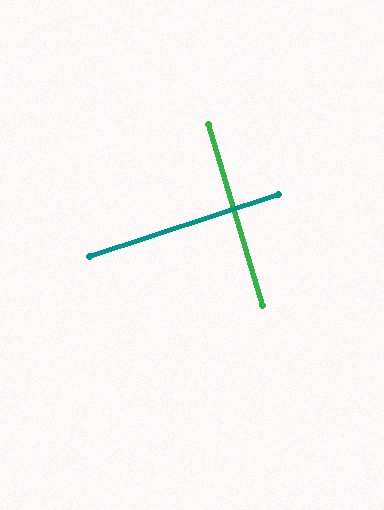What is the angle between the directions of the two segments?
Approximately 88 degrees.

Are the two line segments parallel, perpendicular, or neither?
Perpendicular — they meet at approximately 88°.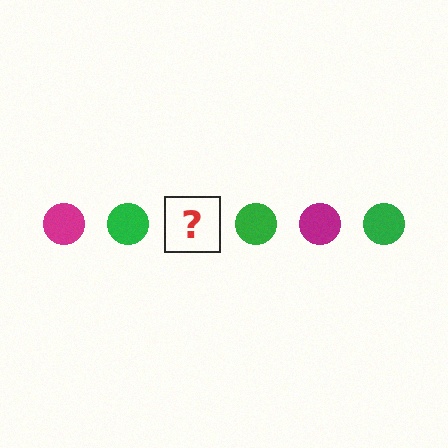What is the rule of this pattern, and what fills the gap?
The rule is that the pattern cycles through magenta, green circles. The gap should be filled with a magenta circle.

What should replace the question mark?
The question mark should be replaced with a magenta circle.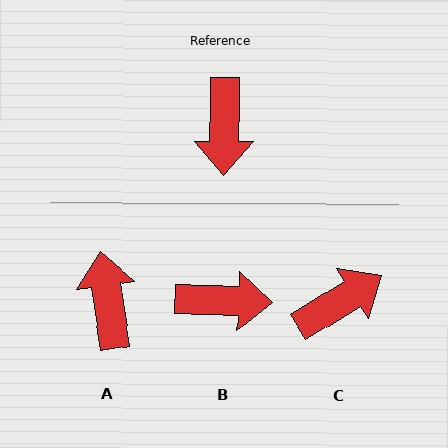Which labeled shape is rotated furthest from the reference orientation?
A, about 171 degrees away.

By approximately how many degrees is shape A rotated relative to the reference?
Approximately 171 degrees clockwise.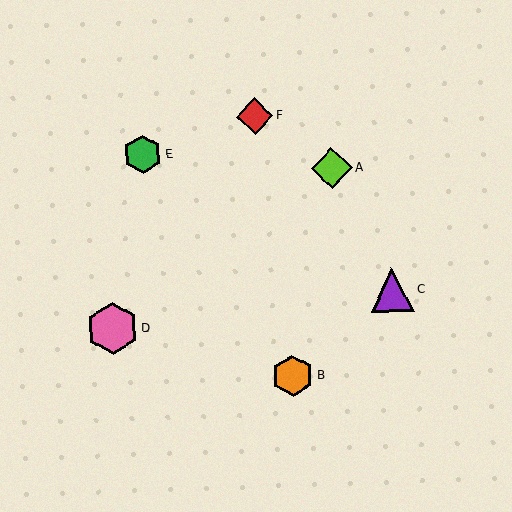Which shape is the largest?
The pink hexagon (labeled D) is the largest.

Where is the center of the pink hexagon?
The center of the pink hexagon is at (113, 329).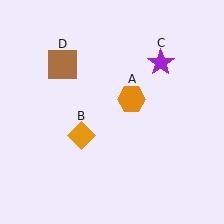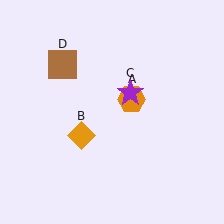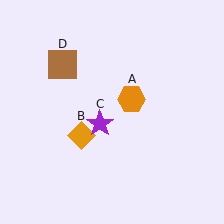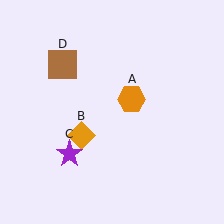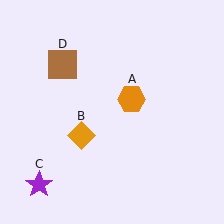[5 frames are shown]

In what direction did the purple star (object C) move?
The purple star (object C) moved down and to the left.